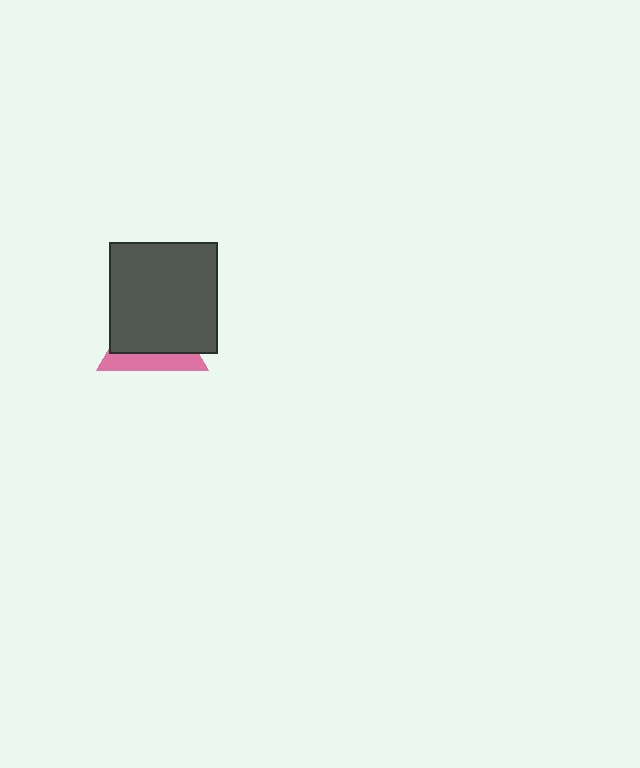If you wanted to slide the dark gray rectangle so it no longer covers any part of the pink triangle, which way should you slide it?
Slide it up — that is the most direct way to separate the two shapes.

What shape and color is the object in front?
The object in front is a dark gray rectangle.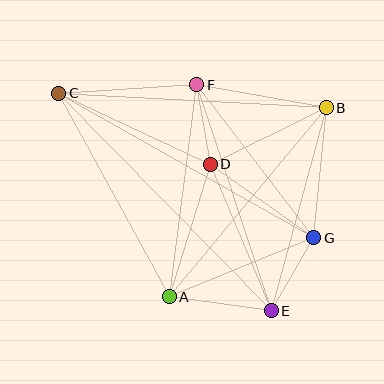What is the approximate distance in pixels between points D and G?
The distance between D and G is approximately 127 pixels.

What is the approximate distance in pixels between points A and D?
The distance between A and D is approximately 139 pixels.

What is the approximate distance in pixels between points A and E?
The distance between A and E is approximately 103 pixels.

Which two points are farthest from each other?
Points C and E are farthest from each other.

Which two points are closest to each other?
Points D and F are closest to each other.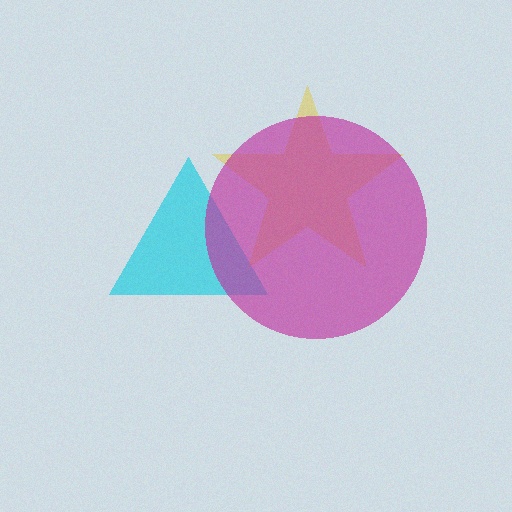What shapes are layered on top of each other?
The layered shapes are: a cyan triangle, a yellow star, a magenta circle.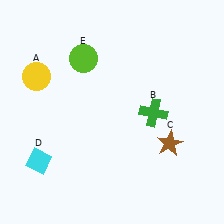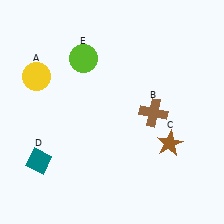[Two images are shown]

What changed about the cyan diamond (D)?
In Image 1, D is cyan. In Image 2, it changed to teal.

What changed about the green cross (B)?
In Image 1, B is green. In Image 2, it changed to brown.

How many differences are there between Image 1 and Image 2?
There are 2 differences between the two images.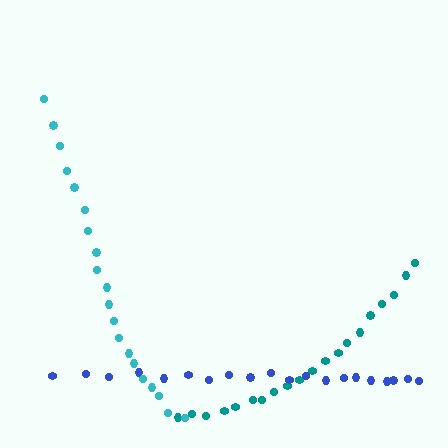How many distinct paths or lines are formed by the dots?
There are 3 distinct paths.